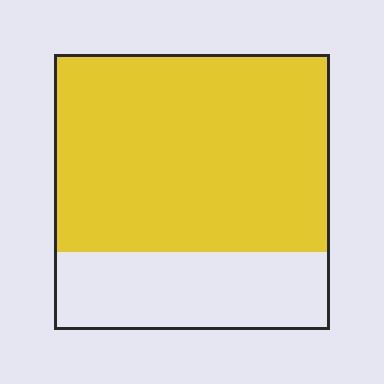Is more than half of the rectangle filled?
Yes.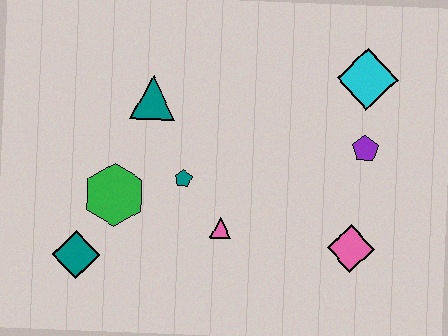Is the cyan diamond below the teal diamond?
No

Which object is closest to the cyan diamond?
The purple pentagon is closest to the cyan diamond.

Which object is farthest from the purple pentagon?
The teal diamond is farthest from the purple pentagon.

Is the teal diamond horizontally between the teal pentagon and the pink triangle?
No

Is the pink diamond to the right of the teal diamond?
Yes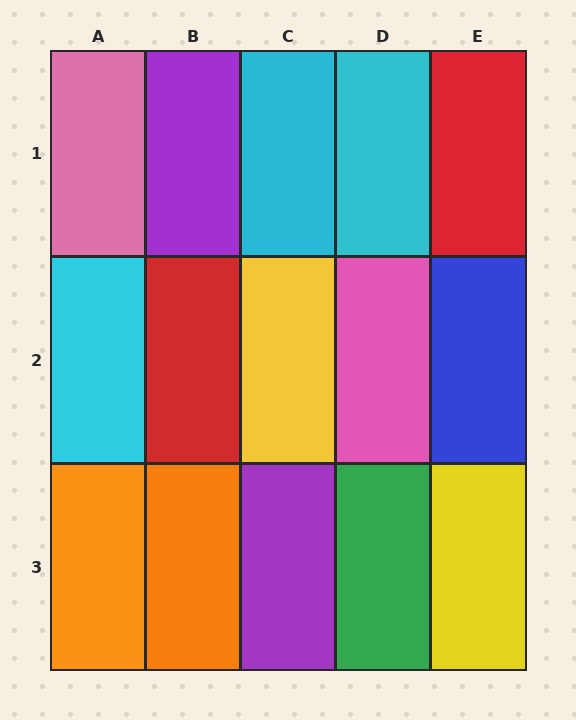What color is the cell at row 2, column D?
Pink.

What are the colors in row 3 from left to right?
Orange, orange, purple, green, yellow.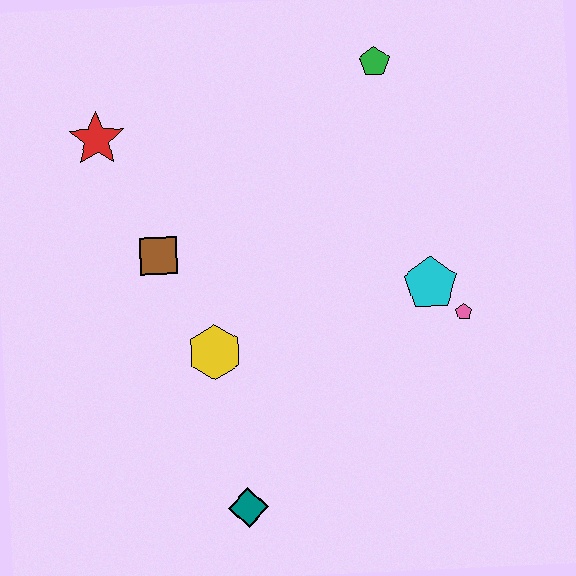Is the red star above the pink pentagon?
Yes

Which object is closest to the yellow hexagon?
The brown square is closest to the yellow hexagon.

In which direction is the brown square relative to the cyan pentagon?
The brown square is to the left of the cyan pentagon.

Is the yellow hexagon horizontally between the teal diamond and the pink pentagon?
No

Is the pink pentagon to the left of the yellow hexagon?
No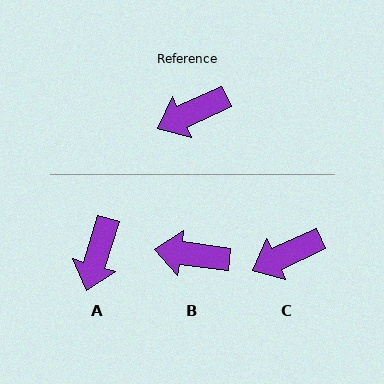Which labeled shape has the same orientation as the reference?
C.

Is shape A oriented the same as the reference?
No, it is off by about 48 degrees.